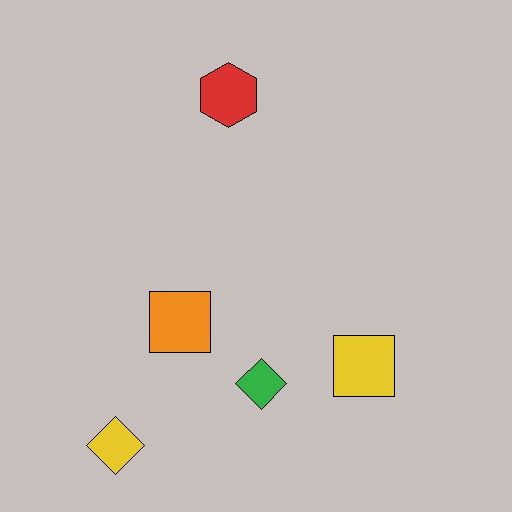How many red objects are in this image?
There is 1 red object.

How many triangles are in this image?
There are no triangles.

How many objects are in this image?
There are 5 objects.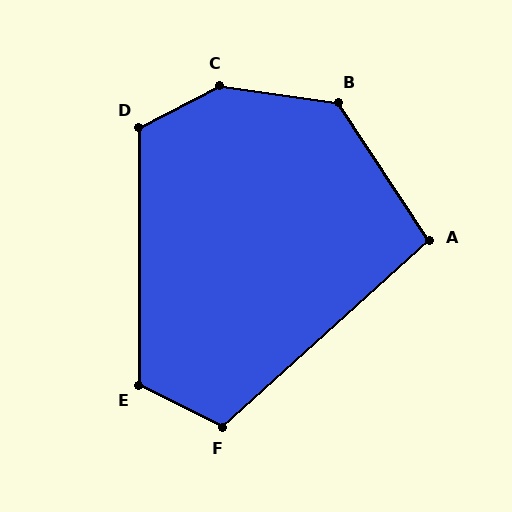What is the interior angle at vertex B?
Approximately 132 degrees (obtuse).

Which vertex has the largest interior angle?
C, at approximately 145 degrees.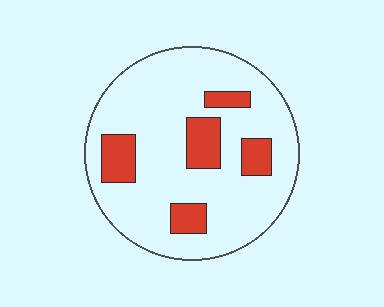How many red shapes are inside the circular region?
5.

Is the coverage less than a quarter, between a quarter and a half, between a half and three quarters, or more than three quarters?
Less than a quarter.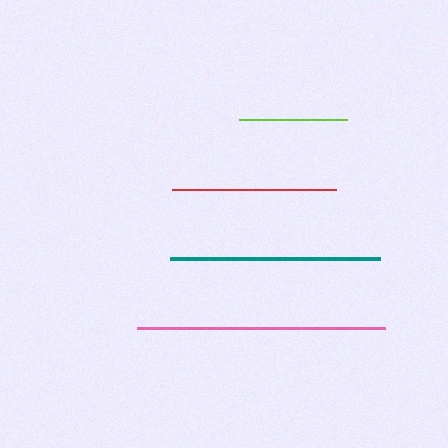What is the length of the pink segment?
The pink segment is approximately 248 pixels long.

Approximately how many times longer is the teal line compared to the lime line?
The teal line is approximately 1.9 times the length of the lime line.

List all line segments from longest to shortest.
From longest to shortest: pink, teal, red, lime.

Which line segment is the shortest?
The lime line is the shortest at approximately 109 pixels.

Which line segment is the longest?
The pink line is the longest at approximately 248 pixels.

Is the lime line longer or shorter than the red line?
The red line is longer than the lime line.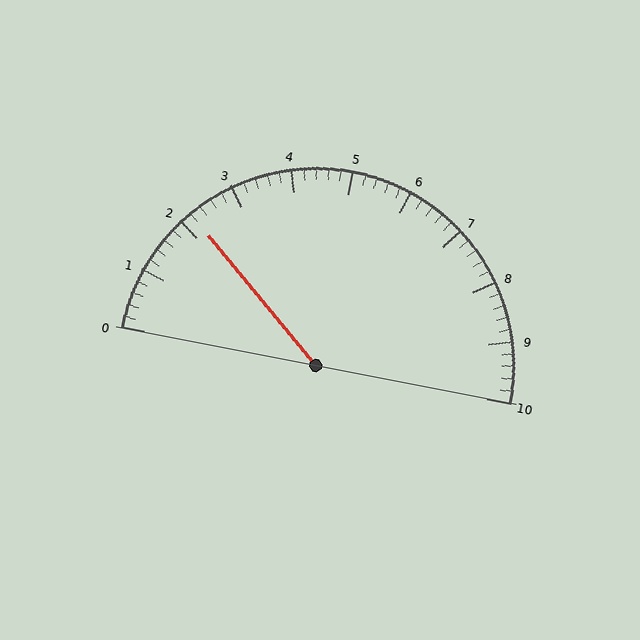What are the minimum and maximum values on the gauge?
The gauge ranges from 0 to 10.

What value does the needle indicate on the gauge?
The needle indicates approximately 2.2.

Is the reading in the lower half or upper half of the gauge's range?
The reading is in the lower half of the range (0 to 10).